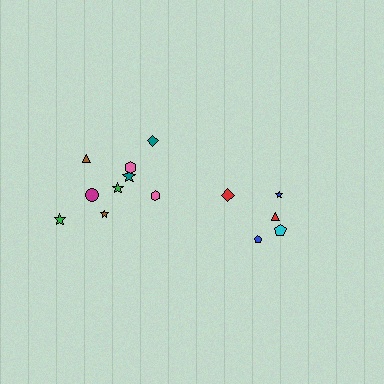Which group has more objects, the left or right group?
The left group.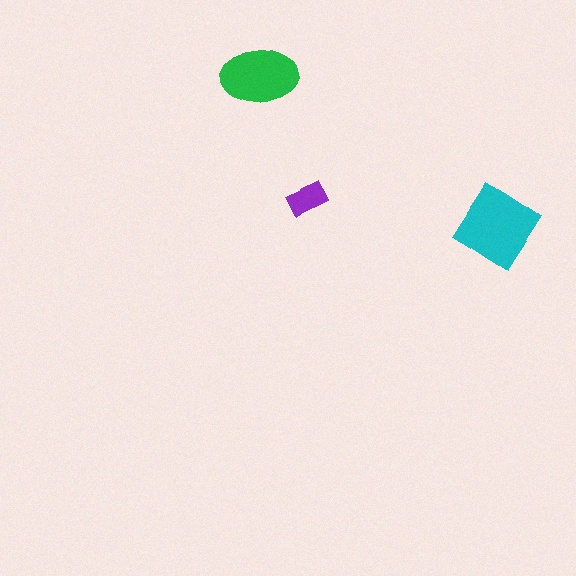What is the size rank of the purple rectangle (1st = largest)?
3rd.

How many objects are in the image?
There are 3 objects in the image.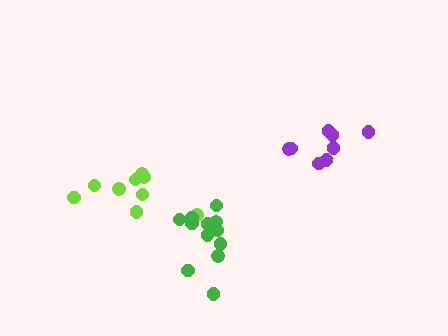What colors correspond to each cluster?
The clusters are colored: lime, purple, green.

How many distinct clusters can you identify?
There are 3 distinct clusters.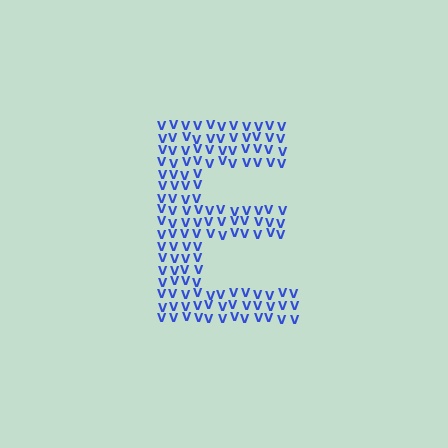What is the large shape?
The large shape is the letter E.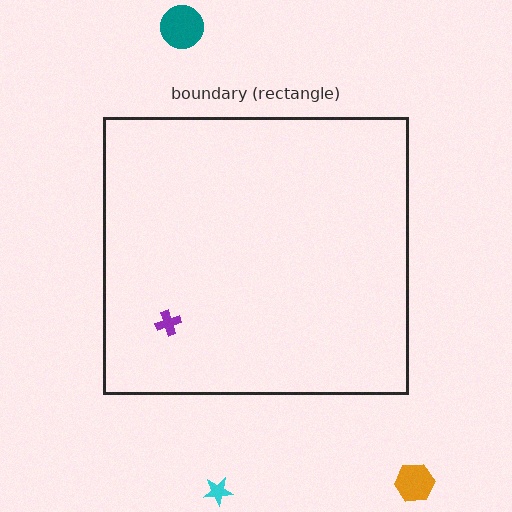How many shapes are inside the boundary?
1 inside, 3 outside.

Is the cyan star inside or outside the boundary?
Outside.